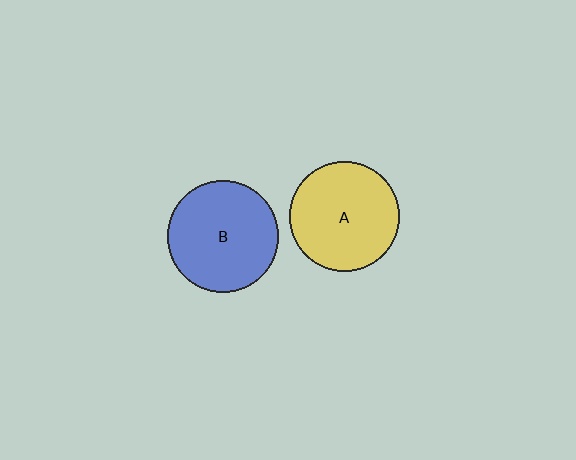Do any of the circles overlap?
No, none of the circles overlap.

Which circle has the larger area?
Circle B (blue).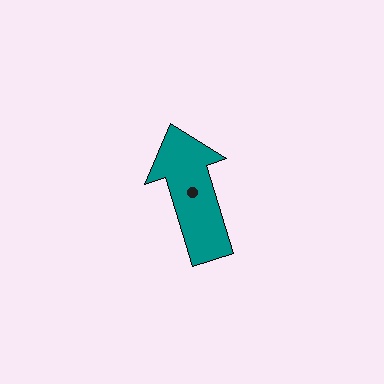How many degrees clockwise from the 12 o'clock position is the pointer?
Approximately 343 degrees.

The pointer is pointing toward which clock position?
Roughly 11 o'clock.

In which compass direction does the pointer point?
North.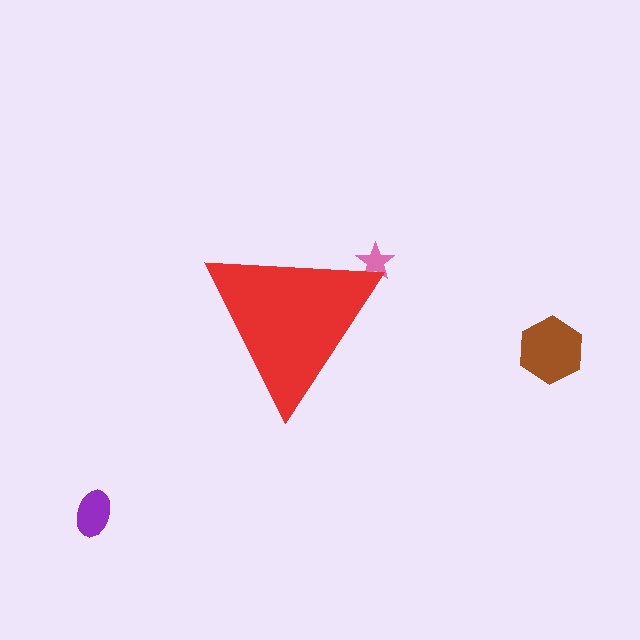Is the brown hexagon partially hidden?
No, the brown hexagon is fully visible.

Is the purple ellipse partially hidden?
No, the purple ellipse is fully visible.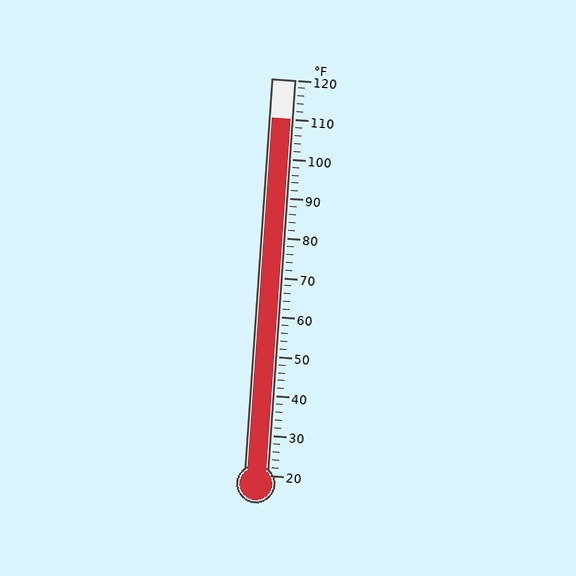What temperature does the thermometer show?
The thermometer shows approximately 110°F.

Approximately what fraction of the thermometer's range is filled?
The thermometer is filled to approximately 90% of its range.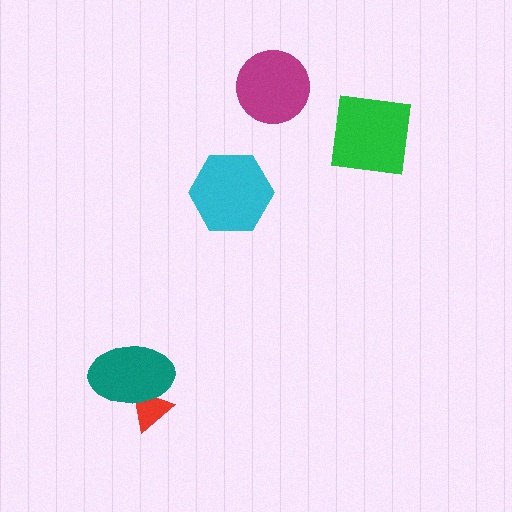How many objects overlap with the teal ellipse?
1 object overlaps with the teal ellipse.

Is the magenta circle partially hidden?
No, no other shape covers it.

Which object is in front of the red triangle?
The teal ellipse is in front of the red triangle.